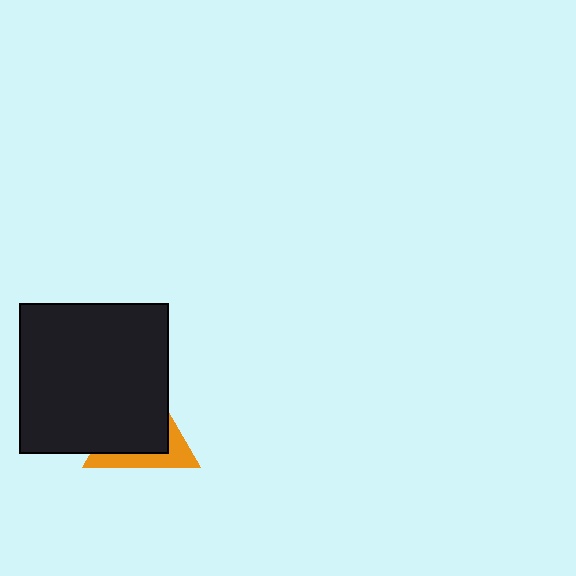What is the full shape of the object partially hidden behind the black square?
The partially hidden object is an orange triangle.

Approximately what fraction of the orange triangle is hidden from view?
Roughly 67% of the orange triangle is hidden behind the black square.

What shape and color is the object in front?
The object in front is a black square.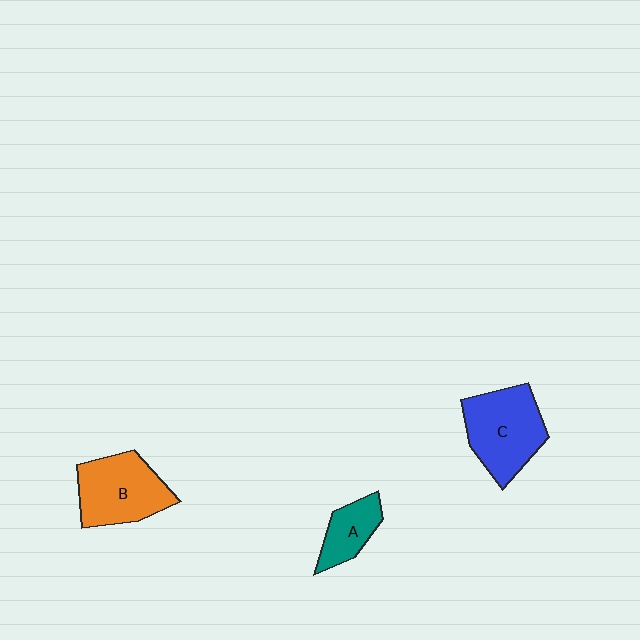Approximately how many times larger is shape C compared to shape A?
Approximately 1.9 times.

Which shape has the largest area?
Shape C (blue).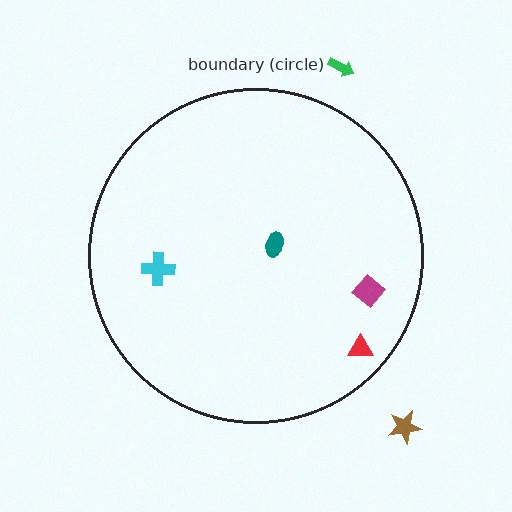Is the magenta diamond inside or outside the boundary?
Inside.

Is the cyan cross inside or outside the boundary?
Inside.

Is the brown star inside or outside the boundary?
Outside.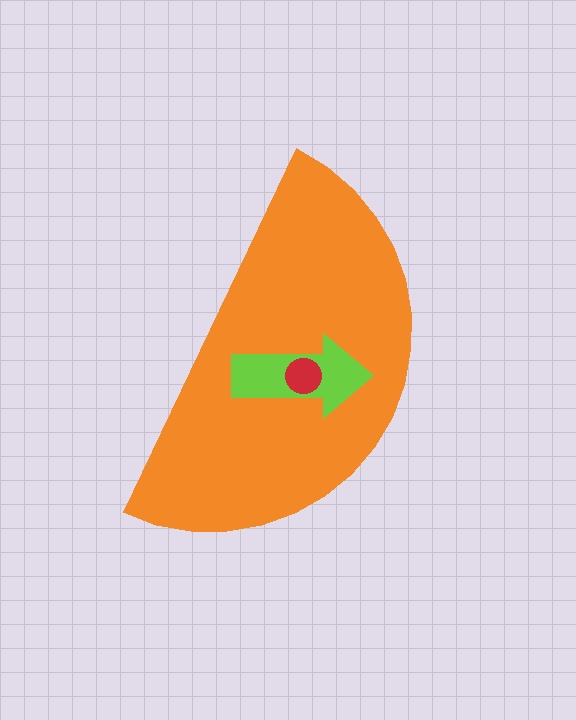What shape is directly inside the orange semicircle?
The lime arrow.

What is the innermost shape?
The red circle.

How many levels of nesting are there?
3.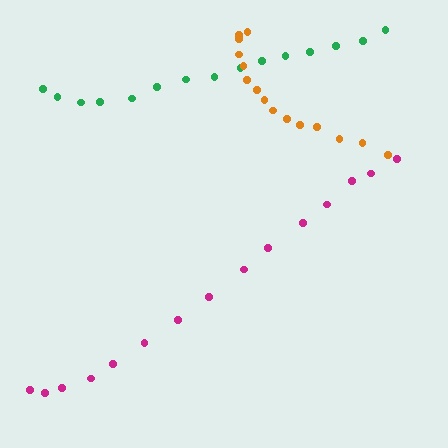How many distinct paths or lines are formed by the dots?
There are 3 distinct paths.